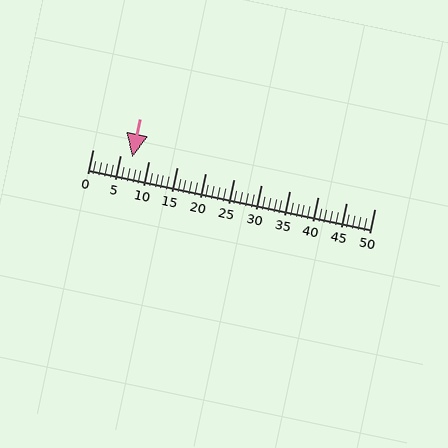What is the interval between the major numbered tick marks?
The major tick marks are spaced 5 units apart.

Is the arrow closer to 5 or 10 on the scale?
The arrow is closer to 5.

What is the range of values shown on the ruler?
The ruler shows values from 0 to 50.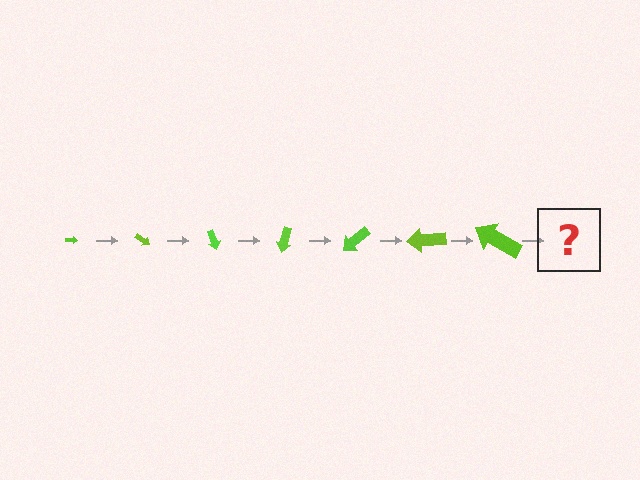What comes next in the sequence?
The next element should be an arrow, larger than the previous one and rotated 245 degrees from the start.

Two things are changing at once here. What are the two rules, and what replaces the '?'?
The two rules are that the arrow grows larger each step and it rotates 35 degrees each step. The '?' should be an arrow, larger than the previous one and rotated 245 degrees from the start.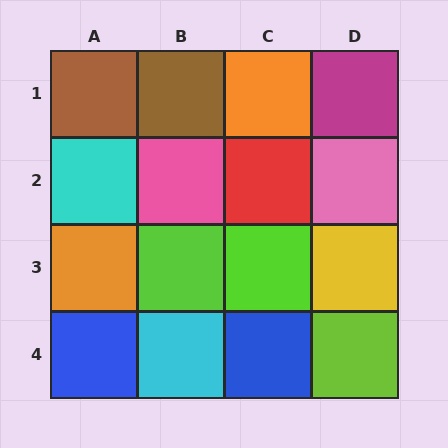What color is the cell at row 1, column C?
Orange.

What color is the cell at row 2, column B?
Pink.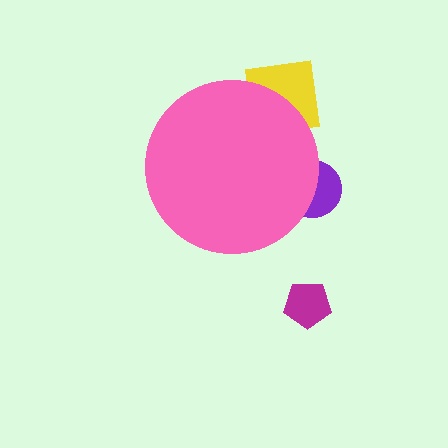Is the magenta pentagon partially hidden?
No, the magenta pentagon is fully visible.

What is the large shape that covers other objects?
A pink circle.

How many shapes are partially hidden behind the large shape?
2 shapes are partially hidden.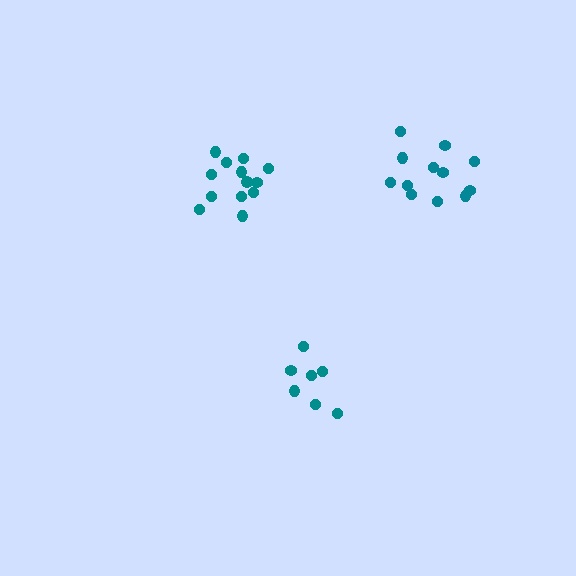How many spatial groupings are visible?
There are 3 spatial groupings.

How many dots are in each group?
Group 1: 7 dots, Group 2: 13 dots, Group 3: 12 dots (32 total).